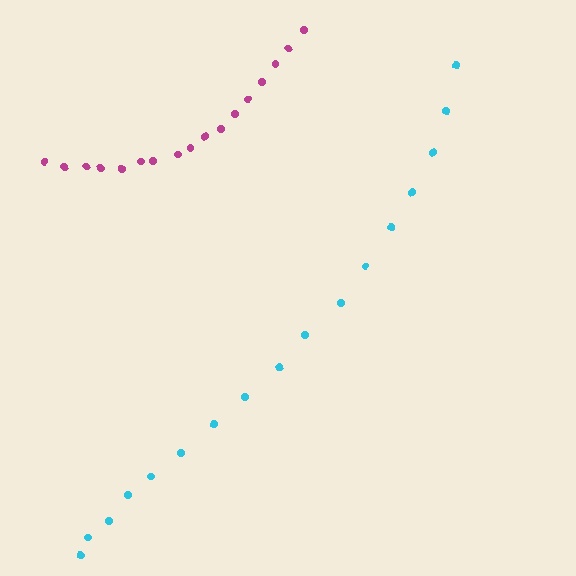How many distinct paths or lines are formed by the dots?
There are 2 distinct paths.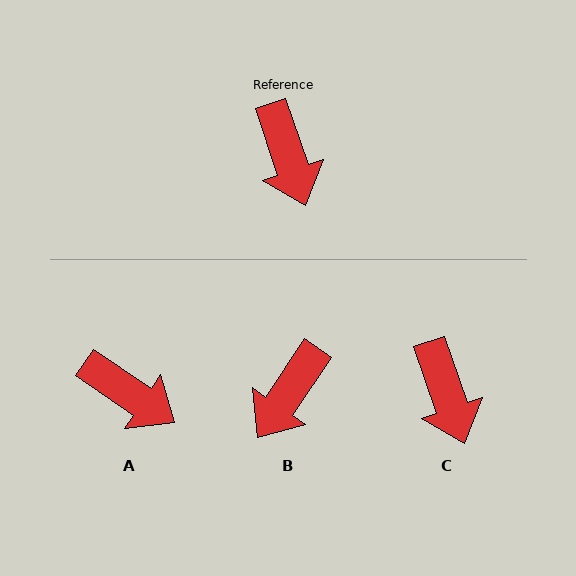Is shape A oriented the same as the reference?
No, it is off by about 37 degrees.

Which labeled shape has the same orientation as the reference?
C.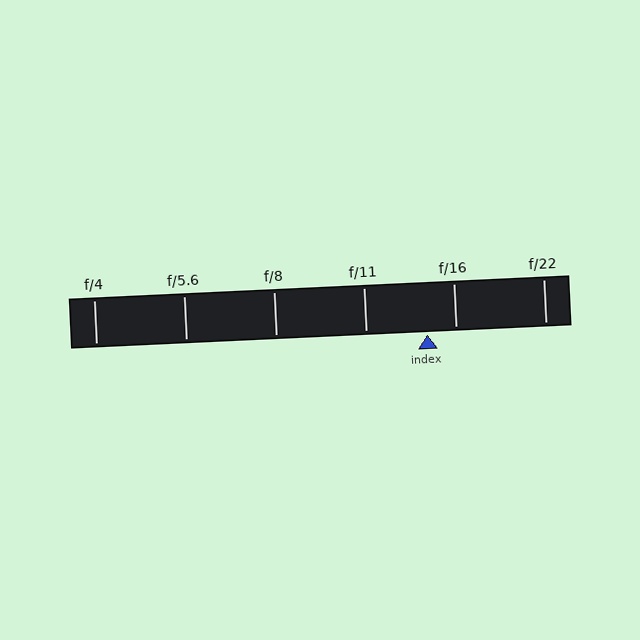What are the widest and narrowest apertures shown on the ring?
The widest aperture shown is f/4 and the narrowest is f/22.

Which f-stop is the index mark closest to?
The index mark is closest to f/16.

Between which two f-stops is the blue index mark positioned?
The index mark is between f/11 and f/16.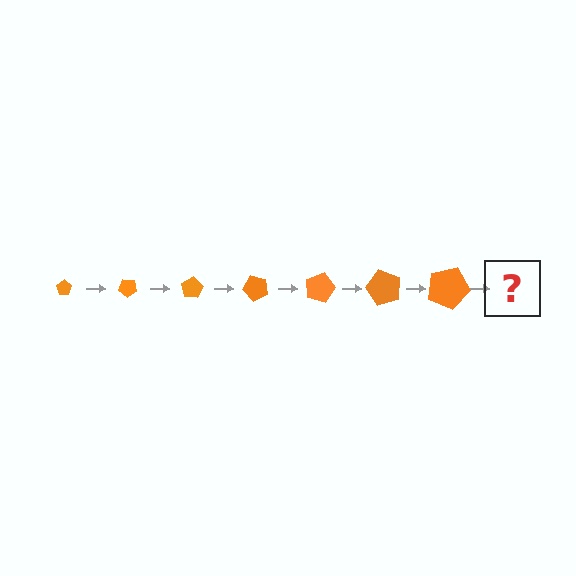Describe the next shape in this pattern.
It should be a pentagon, larger than the previous one and rotated 280 degrees from the start.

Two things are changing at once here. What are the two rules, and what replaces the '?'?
The two rules are that the pentagon grows larger each step and it rotates 40 degrees each step. The '?' should be a pentagon, larger than the previous one and rotated 280 degrees from the start.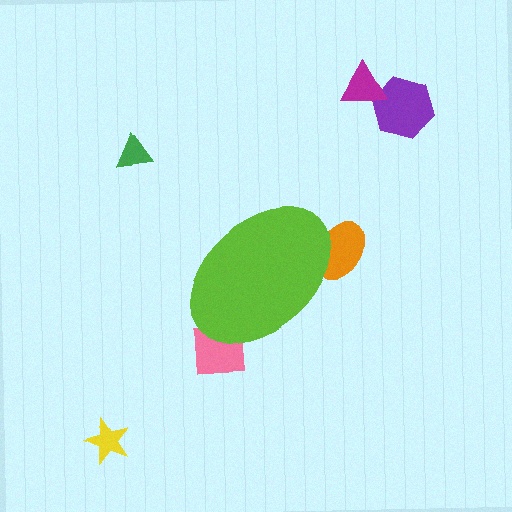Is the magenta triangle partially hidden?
No, the magenta triangle is fully visible.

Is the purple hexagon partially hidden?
No, the purple hexagon is fully visible.